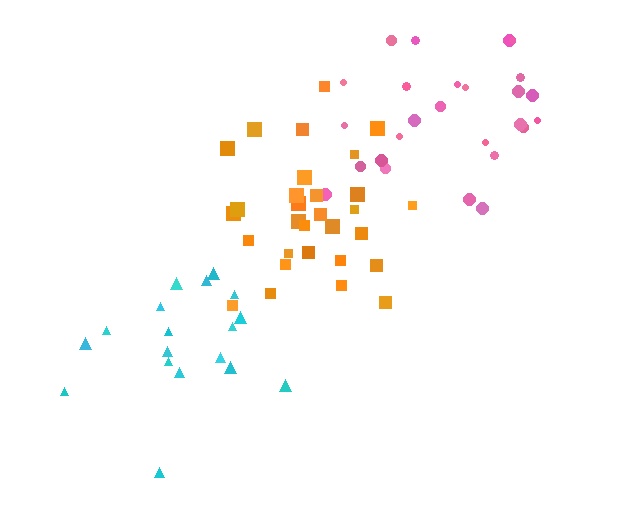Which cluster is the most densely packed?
Orange.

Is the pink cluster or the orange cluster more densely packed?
Orange.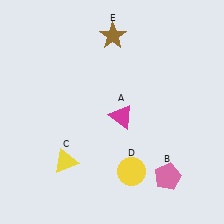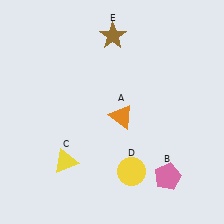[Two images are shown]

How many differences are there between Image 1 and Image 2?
There is 1 difference between the two images.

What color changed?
The triangle (A) changed from magenta in Image 1 to orange in Image 2.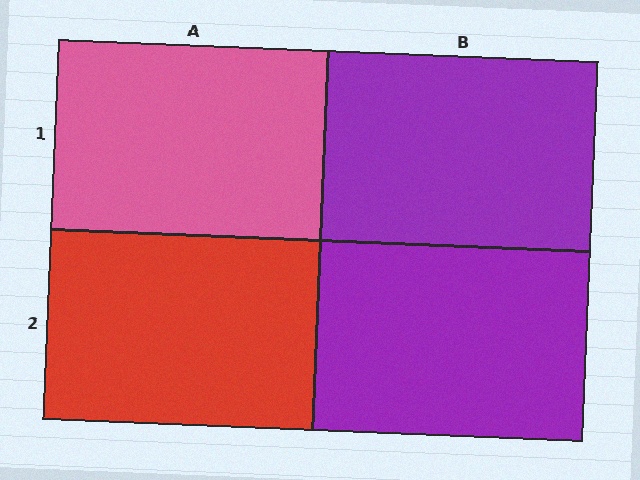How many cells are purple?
2 cells are purple.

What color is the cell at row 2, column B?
Purple.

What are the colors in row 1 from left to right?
Pink, purple.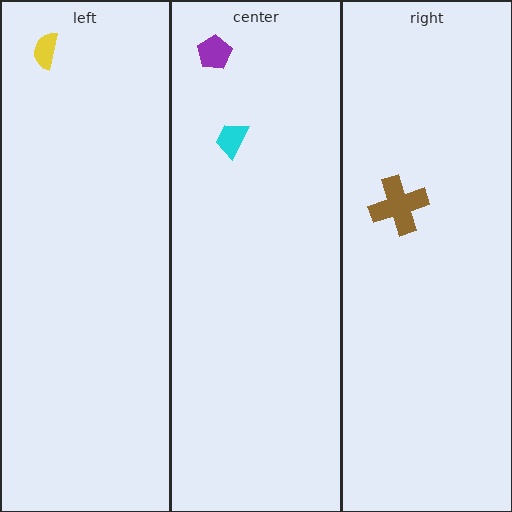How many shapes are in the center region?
2.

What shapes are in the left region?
The yellow semicircle.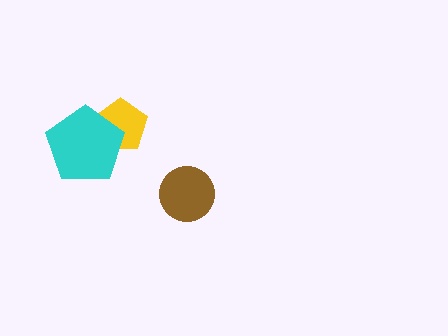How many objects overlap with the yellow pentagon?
1 object overlaps with the yellow pentagon.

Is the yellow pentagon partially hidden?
Yes, it is partially covered by another shape.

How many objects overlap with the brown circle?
0 objects overlap with the brown circle.